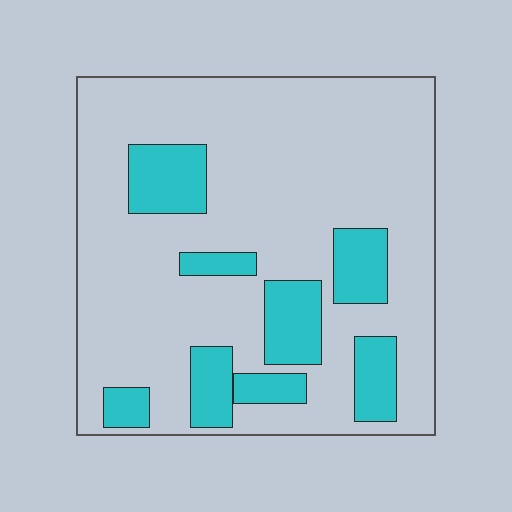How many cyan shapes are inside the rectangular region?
8.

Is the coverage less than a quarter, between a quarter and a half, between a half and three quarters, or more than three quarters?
Less than a quarter.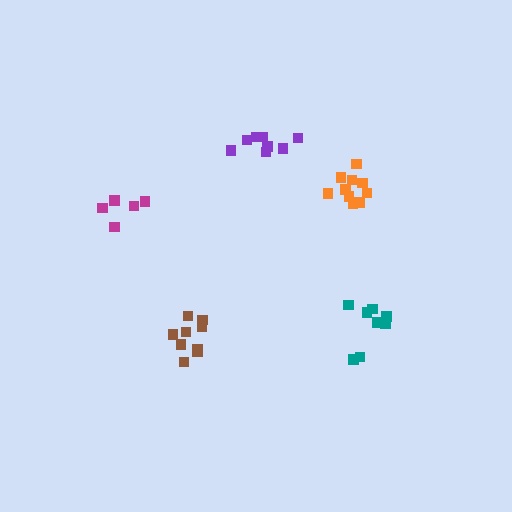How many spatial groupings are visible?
There are 5 spatial groupings.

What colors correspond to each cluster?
The clusters are colored: teal, magenta, brown, purple, orange.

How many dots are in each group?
Group 1: 8 dots, Group 2: 5 dots, Group 3: 9 dots, Group 4: 8 dots, Group 5: 10 dots (40 total).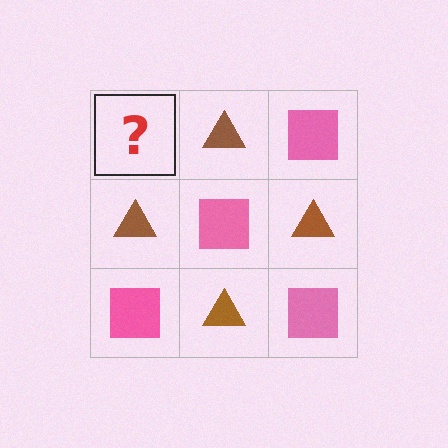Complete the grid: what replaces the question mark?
The question mark should be replaced with a pink square.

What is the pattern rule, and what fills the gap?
The rule is that it alternates pink square and brown triangle in a checkerboard pattern. The gap should be filled with a pink square.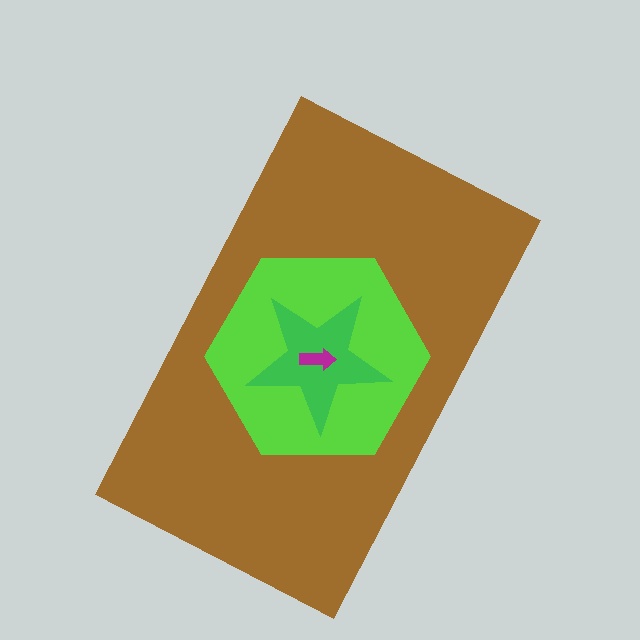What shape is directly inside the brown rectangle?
The lime hexagon.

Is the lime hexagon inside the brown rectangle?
Yes.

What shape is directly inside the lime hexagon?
The green star.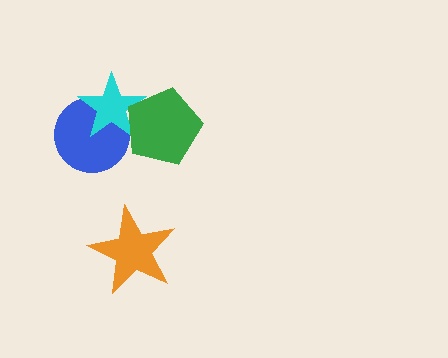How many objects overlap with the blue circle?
1 object overlaps with the blue circle.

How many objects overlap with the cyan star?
2 objects overlap with the cyan star.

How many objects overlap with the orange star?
0 objects overlap with the orange star.